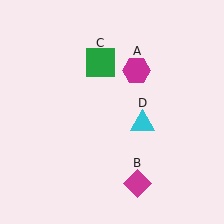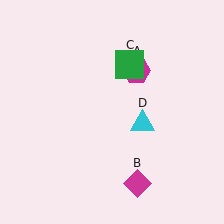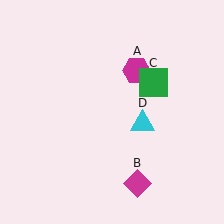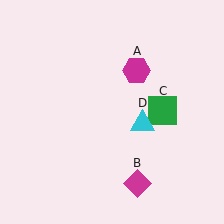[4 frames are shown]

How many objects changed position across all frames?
1 object changed position: green square (object C).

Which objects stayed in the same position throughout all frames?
Magenta hexagon (object A) and magenta diamond (object B) and cyan triangle (object D) remained stationary.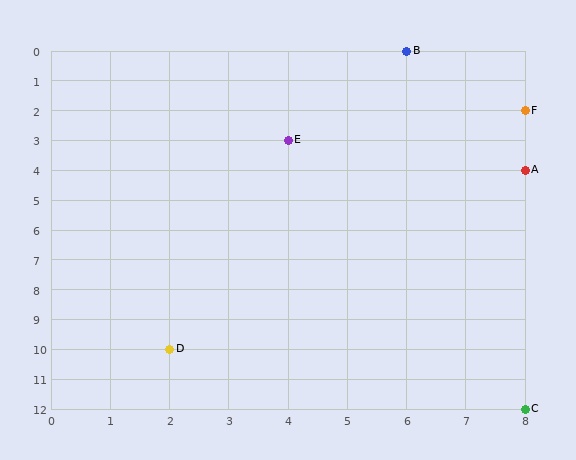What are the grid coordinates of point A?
Point A is at grid coordinates (8, 4).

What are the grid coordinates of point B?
Point B is at grid coordinates (6, 0).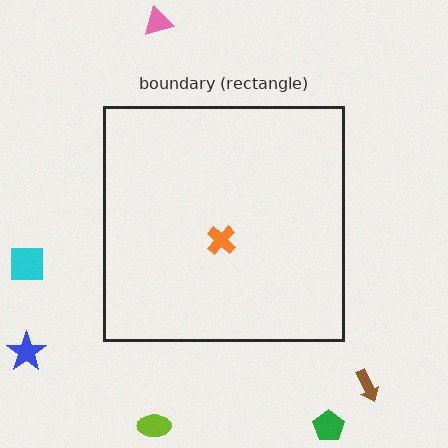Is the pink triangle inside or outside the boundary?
Outside.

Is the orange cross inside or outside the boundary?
Inside.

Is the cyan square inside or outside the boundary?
Outside.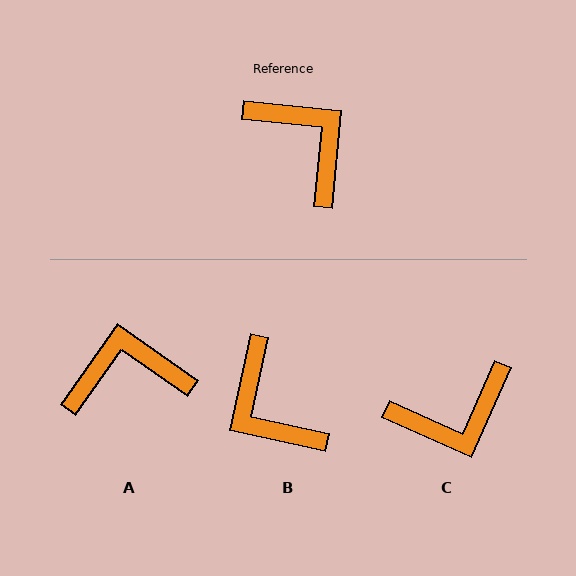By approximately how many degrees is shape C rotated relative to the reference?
Approximately 109 degrees clockwise.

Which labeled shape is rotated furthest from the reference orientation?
B, about 173 degrees away.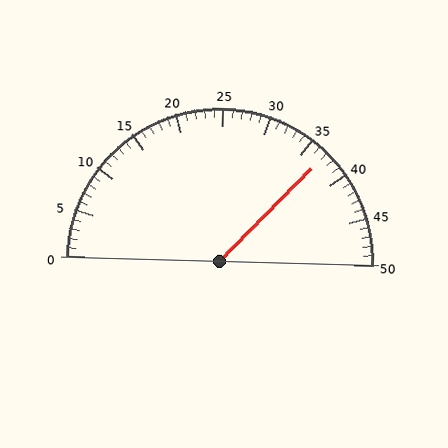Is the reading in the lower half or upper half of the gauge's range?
The reading is in the upper half of the range (0 to 50).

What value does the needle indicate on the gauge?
The needle indicates approximately 37.